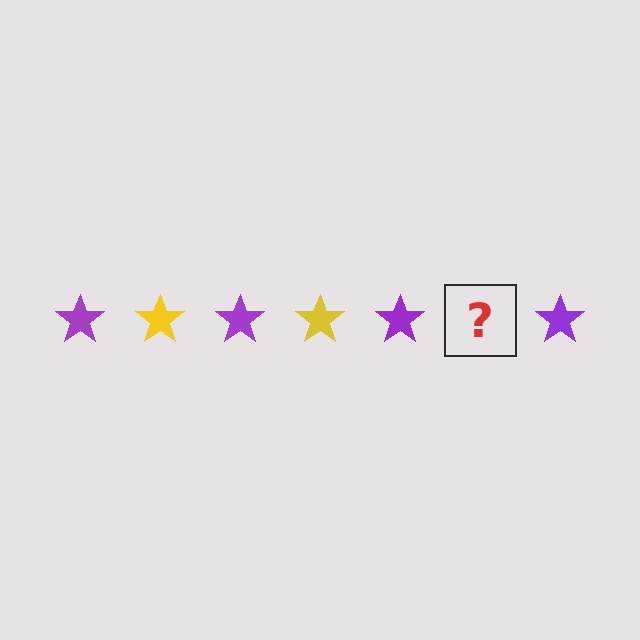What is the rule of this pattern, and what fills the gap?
The rule is that the pattern cycles through purple, yellow stars. The gap should be filled with a yellow star.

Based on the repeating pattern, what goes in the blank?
The blank should be a yellow star.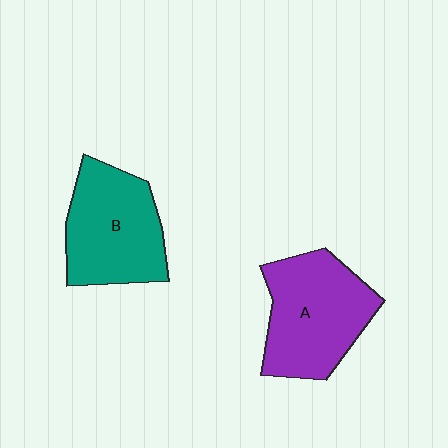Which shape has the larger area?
Shape A (purple).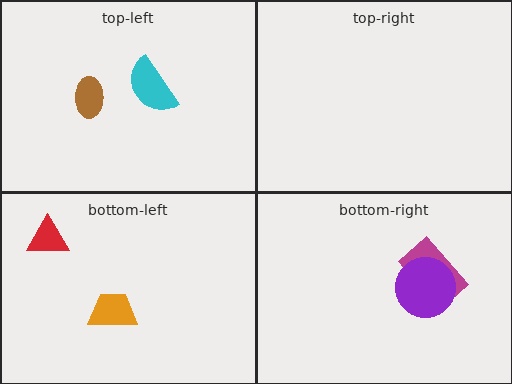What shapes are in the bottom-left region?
The red triangle, the orange trapezoid.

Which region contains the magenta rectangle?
The bottom-right region.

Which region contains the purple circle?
The bottom-right region.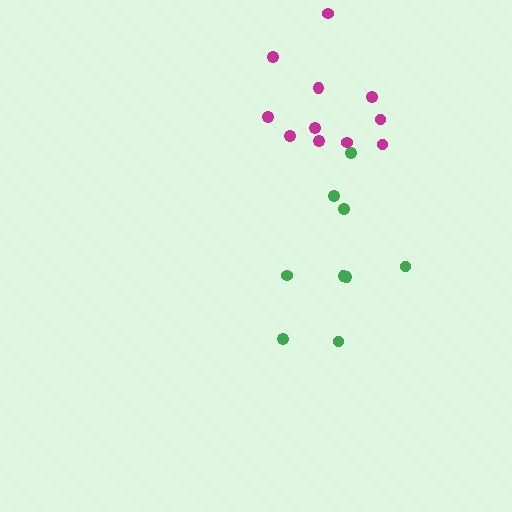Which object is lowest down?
The green cluster is bottommost.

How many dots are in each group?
Group 1: 9 dots, Group 2: 11 dots (20 total).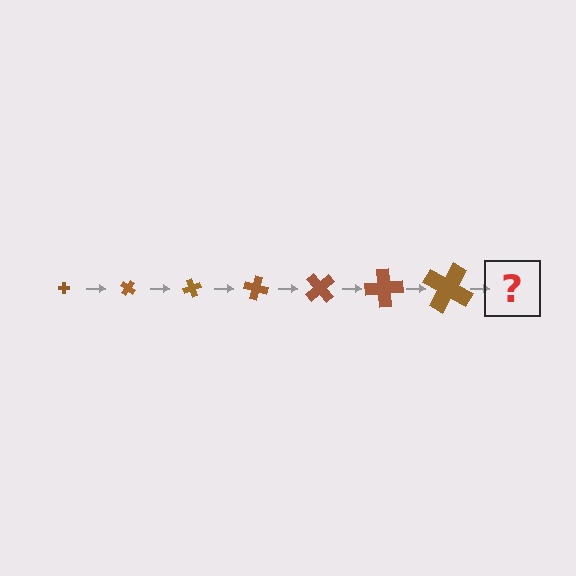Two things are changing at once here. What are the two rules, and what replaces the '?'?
The two rules are that the cross grows larger each step and it rotates 35 degrees each step. The '?' should be a cross, larger than the previous one and rotated 245 degrees from the start.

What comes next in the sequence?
The next element should be a cross, larger than the previous one and rotated 245 degrees from the start.